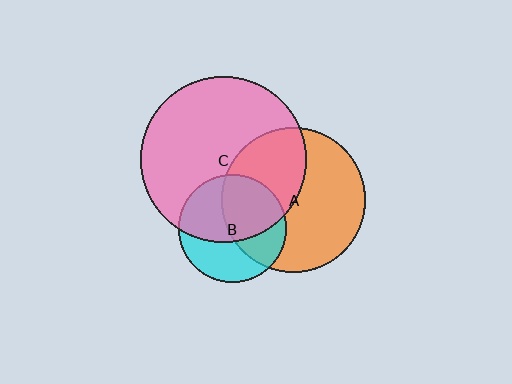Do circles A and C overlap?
Yes.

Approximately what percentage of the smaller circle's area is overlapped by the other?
Approximately 40%.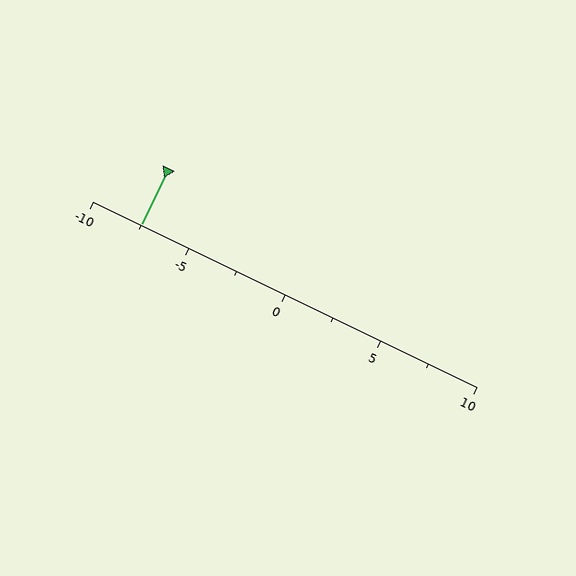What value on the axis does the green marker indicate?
The marker indicates approximately -7.5.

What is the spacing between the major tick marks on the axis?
The major ticks are spaced 5 apart.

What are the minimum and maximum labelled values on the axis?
The axis runs from -10 to 10.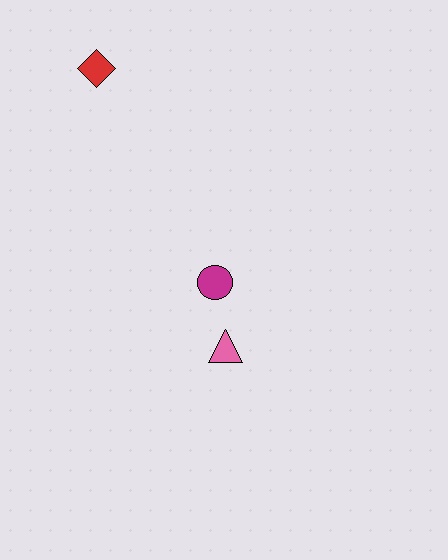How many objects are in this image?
There are 3 objects.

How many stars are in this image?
There are no stars.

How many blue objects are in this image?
There are no blue objects.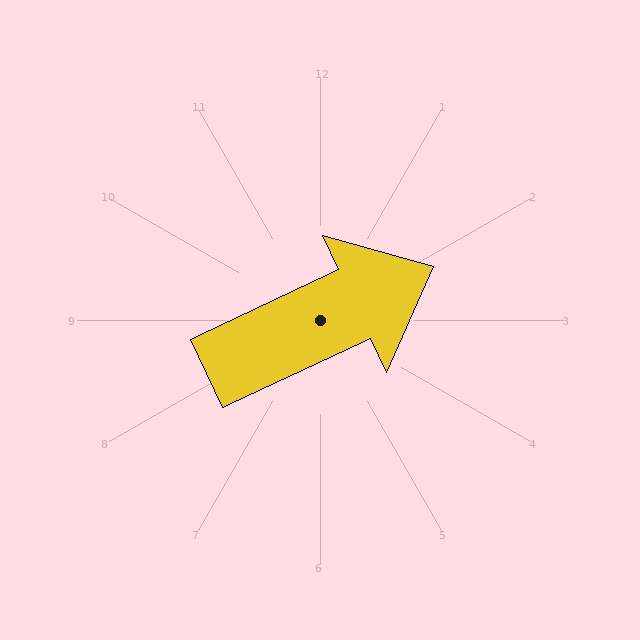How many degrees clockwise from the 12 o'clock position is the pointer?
Approximately 65 degrees.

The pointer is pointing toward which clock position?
Roughly 2 o'clock.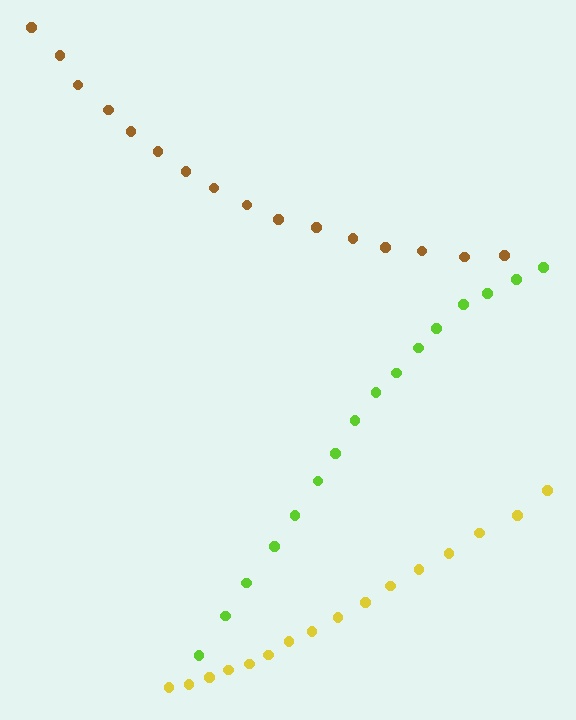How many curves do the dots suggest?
There are 3 distinct paths.